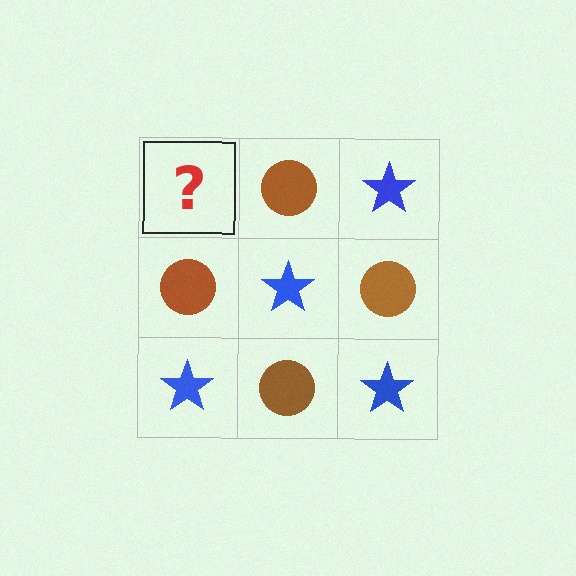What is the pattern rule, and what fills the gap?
The rule is that it alternates blue star and brown circle in a checkerboard pattern. The gap should be filled with a blue star.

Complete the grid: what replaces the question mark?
The question mark should be replaced with a blue star.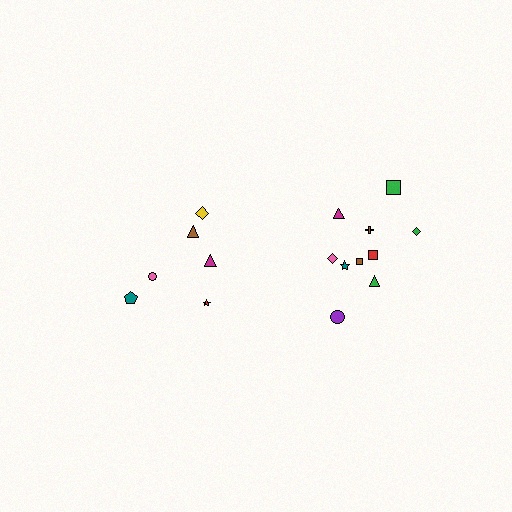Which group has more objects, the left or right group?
The right group.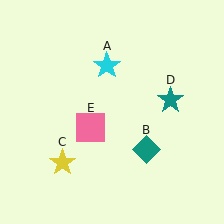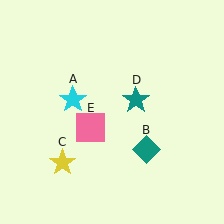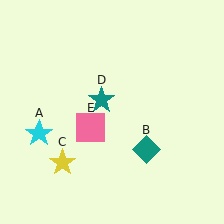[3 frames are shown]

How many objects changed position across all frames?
2 objects changed position: cyan star (object A), teal star (object D).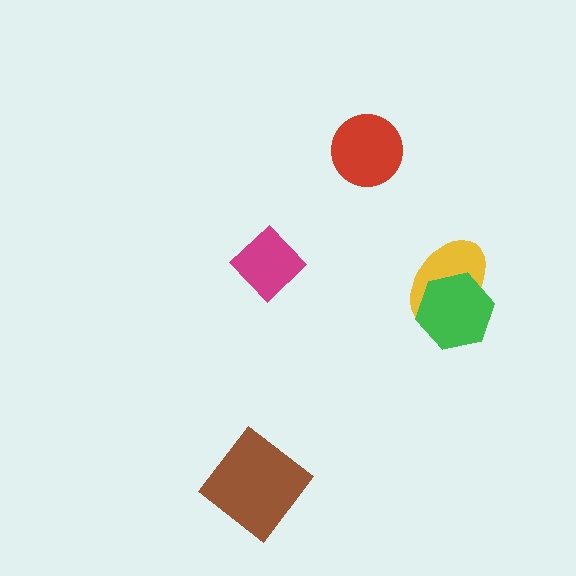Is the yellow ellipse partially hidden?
Yes, it is partially covered by another shape.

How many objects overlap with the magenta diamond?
0 objects overlap with the magenta diamond.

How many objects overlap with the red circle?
0 objects overlap with the red circle.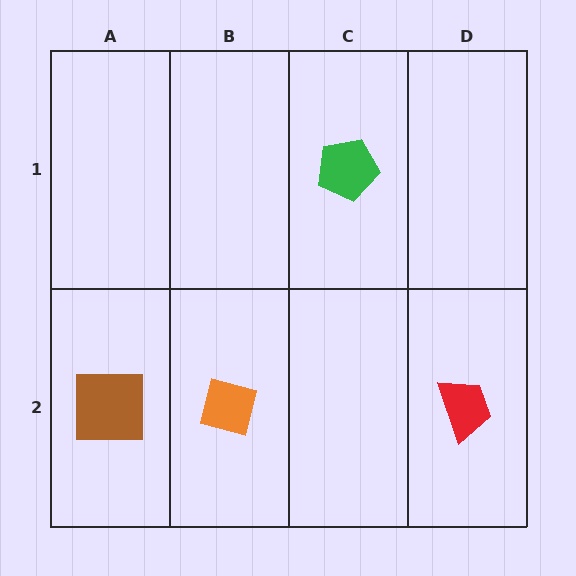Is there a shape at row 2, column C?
No, that cell is empty.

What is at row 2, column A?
A brown square.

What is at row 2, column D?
A red trapezoid.